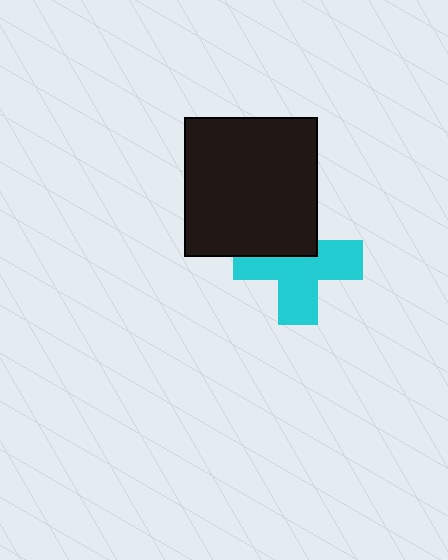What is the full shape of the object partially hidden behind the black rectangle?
The partially hidden object is a cyan cross.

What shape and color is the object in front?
The object in front is a black rectangle.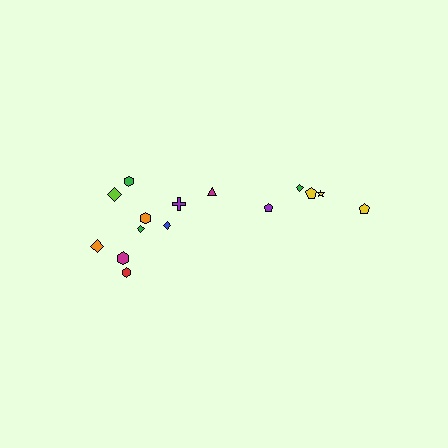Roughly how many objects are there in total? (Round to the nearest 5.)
Roughly 15 objects in total.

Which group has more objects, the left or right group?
The left group.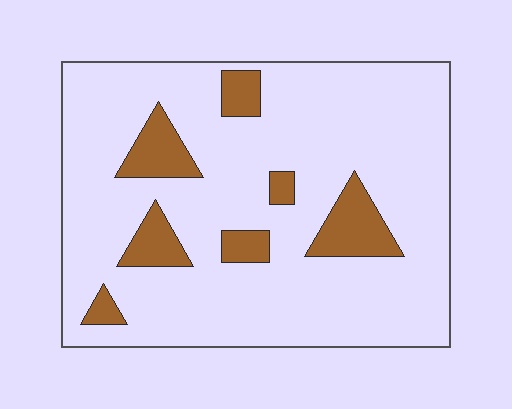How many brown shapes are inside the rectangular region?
7.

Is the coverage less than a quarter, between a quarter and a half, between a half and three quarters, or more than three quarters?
Less than a quarter.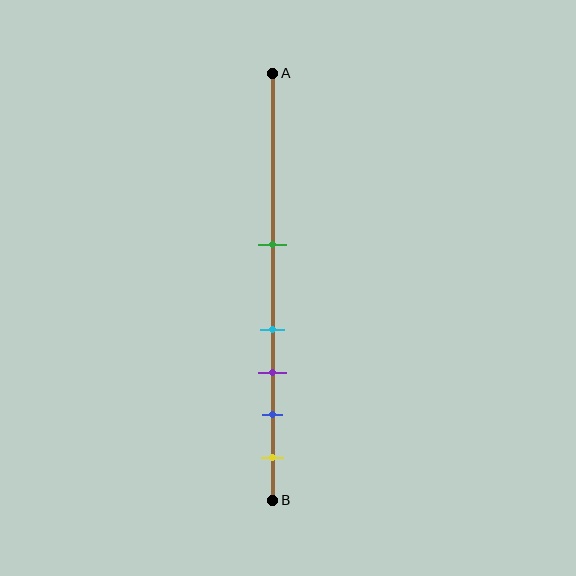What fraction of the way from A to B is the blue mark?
The blue mark is approximately 80% (0.8) of the way from A to B.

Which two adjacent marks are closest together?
The cyan and purple marks are the closest adjacent pair.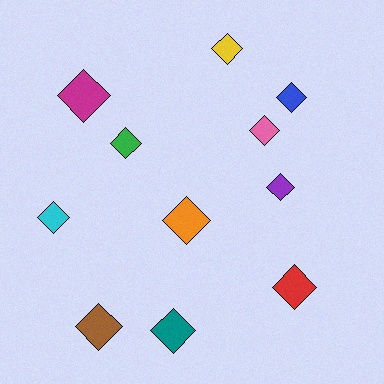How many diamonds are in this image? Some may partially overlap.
There are 11 diamonds.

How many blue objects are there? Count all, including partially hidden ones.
There is 1 blue object.